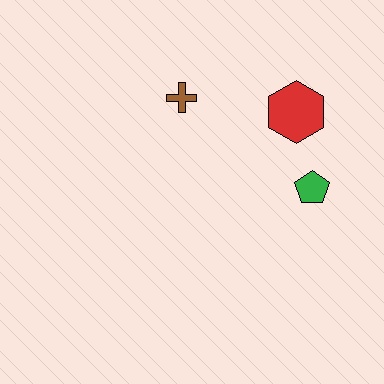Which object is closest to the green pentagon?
The red hexagon is closest to the green pentagon.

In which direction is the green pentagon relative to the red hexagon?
The green pentagon is below the red hexagon.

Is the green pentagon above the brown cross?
No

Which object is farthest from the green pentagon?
The brown cross is farthest from the green pentagon.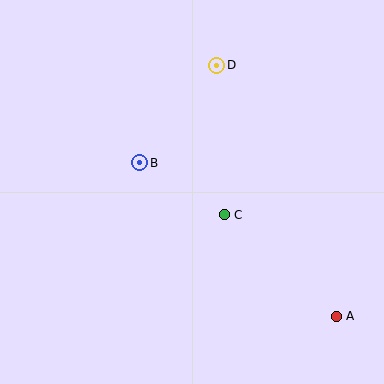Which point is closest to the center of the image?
Point C at (224, 215) is closest to the center.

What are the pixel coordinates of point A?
Point A is at (336, 316).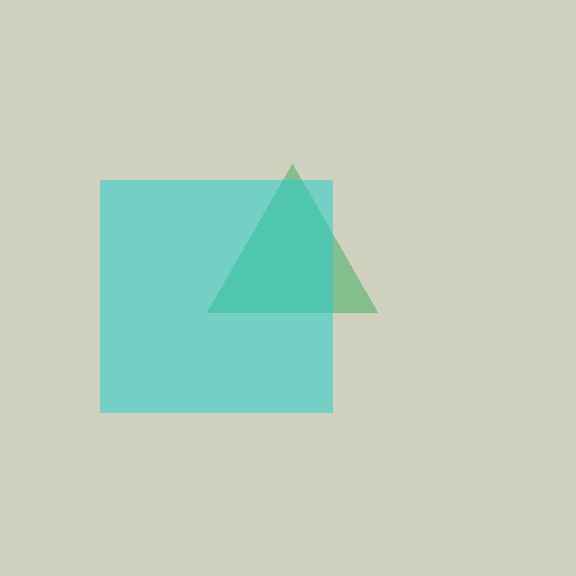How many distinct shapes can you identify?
There are 2 distinct shapes: a green triangle, a cyan square.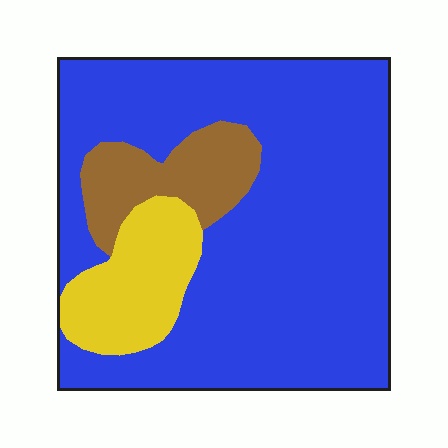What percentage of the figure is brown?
Brown takes up about one eighth (1/8) of the figure.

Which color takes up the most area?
Blue, at roughly 75%.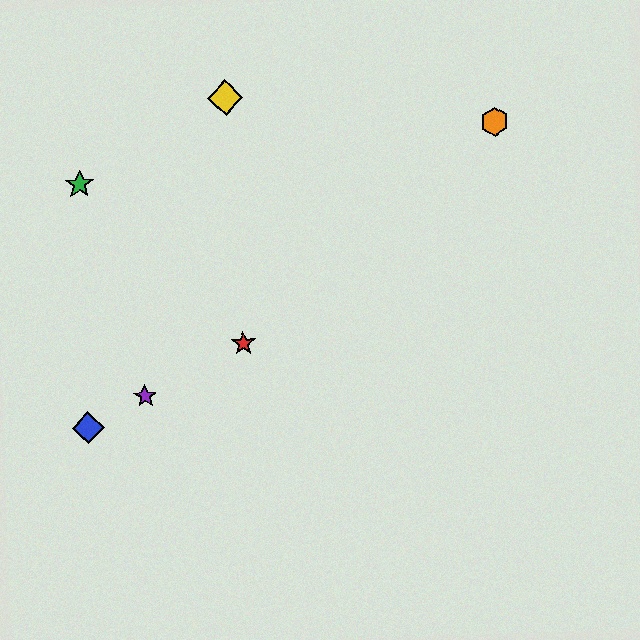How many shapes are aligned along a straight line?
3 shapes (the red star, the blue diamond, the purple star) are aligned along a straight line.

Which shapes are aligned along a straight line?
The red star, the blue diamond, the purple star are aligned along a straight line.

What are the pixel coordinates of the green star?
The green star is at (79, 184).